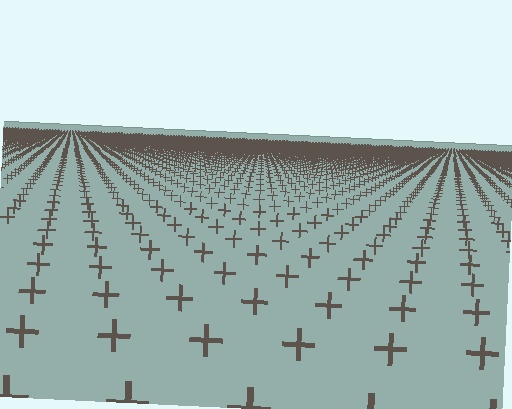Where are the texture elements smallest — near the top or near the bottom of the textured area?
Near the top.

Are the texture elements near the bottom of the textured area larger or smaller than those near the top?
Larger. Near the bottom, elements are closer to the viewer and appear at a bigger on-screen size.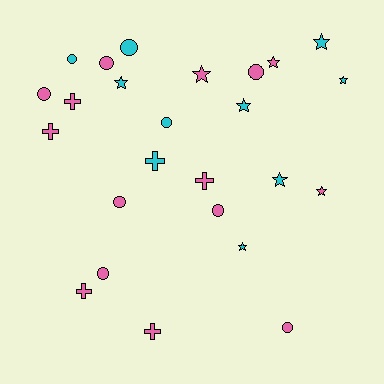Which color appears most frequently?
Pink, with 15 objects.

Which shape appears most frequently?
Circle, with 10 objects.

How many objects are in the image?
There are 25 objects.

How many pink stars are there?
There are 3 pink stars.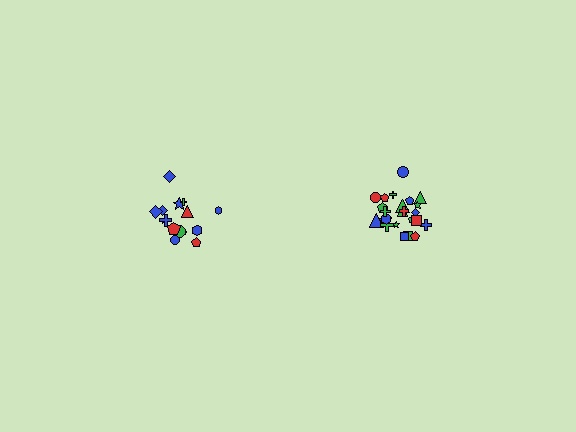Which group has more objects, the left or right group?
The right group.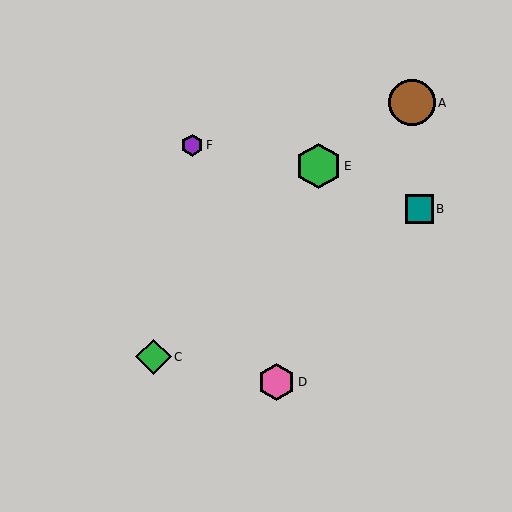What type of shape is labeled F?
Shape F is a purple hexagon.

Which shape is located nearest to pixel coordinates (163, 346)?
The green diamond (labeled C) at (153, 357) is nearest to that location.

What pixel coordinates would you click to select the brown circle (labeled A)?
Click at (412, 103) to select the brown circle A.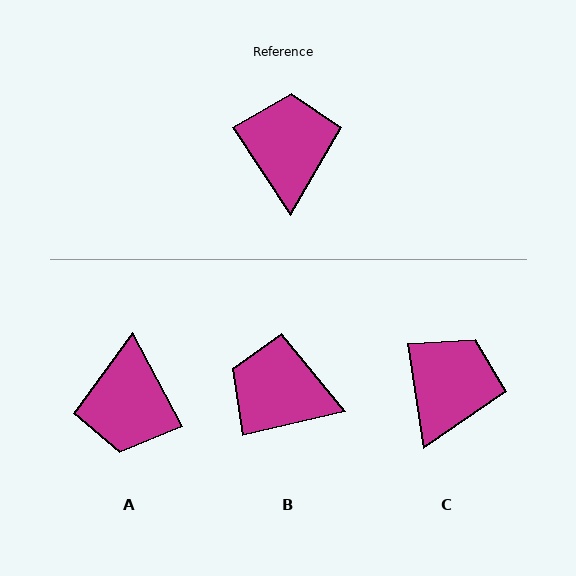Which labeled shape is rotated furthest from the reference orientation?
A, about 174 degrees away.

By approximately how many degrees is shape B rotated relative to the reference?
Approximately 69 degrees counter-clockwise.